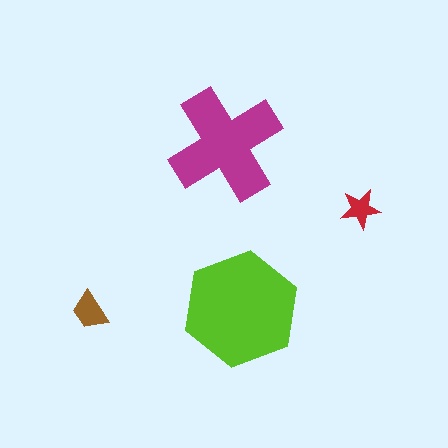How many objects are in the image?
There are 4 objects in the image.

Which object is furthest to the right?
The red star is rightmost.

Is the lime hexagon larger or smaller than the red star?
Larger.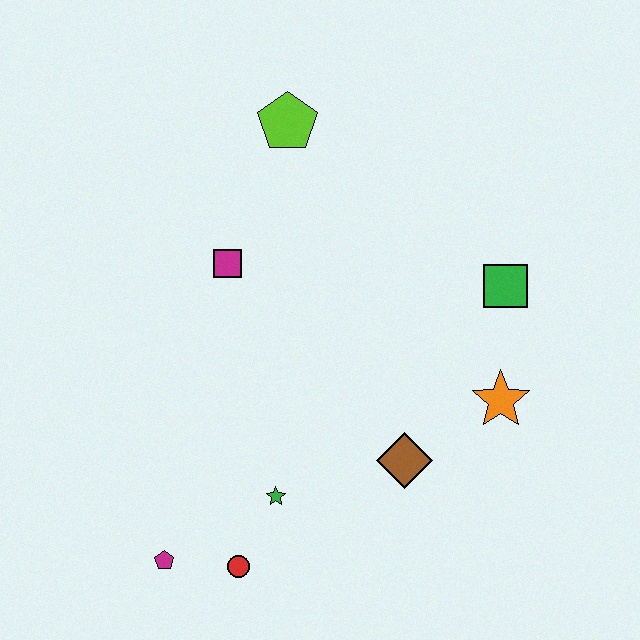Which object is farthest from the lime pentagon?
The magenta pentagon is farthest from the lime pentagon.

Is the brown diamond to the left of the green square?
Yes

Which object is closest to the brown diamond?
The orange star is closest to the brown diamond.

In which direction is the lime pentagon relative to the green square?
The lime pentagon is to the left of the green square.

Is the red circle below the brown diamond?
Yes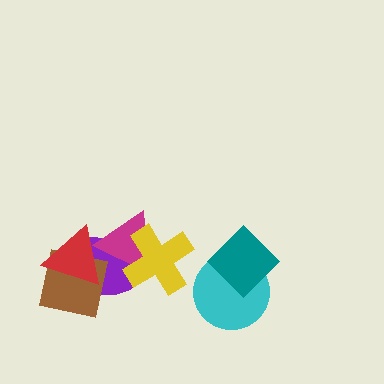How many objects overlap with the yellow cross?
2 objects overlap with the yellow cross.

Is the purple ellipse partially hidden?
Yes, it is partially covered by another shape.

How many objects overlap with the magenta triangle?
3 objects overlap with the magenta triangle.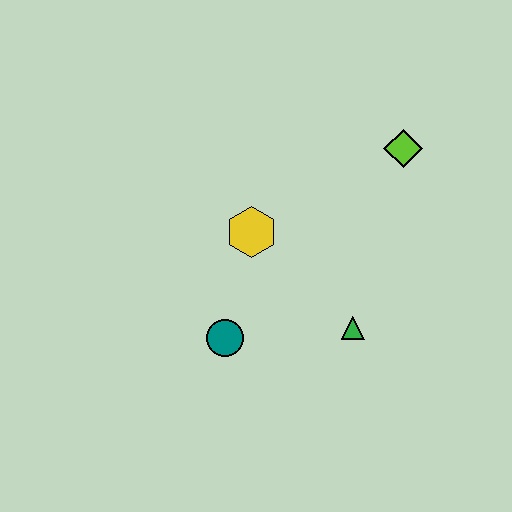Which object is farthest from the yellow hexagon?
The lime diamond is farthest from the yellow hexagon.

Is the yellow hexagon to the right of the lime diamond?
No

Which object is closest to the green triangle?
The teal circle is closest to the green triangle.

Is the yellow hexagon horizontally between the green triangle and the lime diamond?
No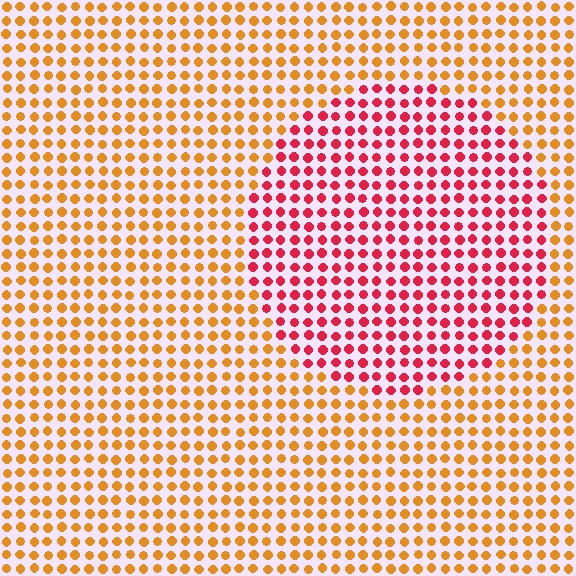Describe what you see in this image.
The image is filled with small orange elements in a uniform arrangement. A circle-shaped region is visible where the elements are tinted to a slightly different hue, forming a subtle color boundary.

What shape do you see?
I see a circle.